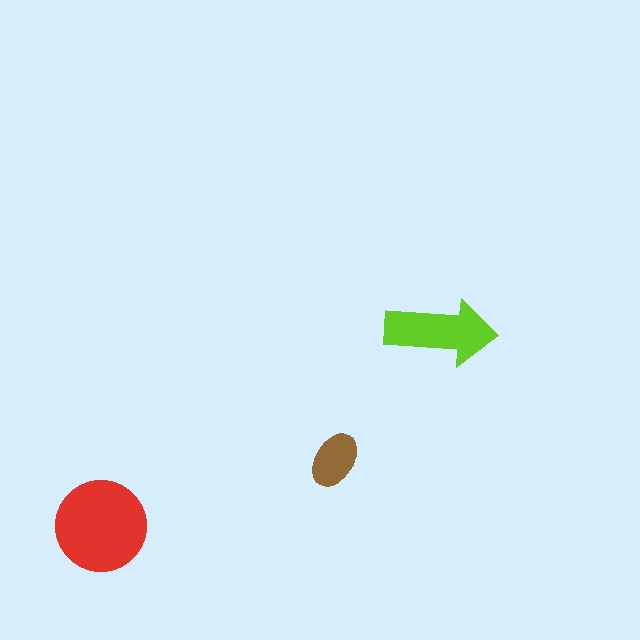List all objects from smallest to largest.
The brown ellipse, the lime arrow, the red circle.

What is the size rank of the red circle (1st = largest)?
1st.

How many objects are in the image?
There are 3 objects in the image.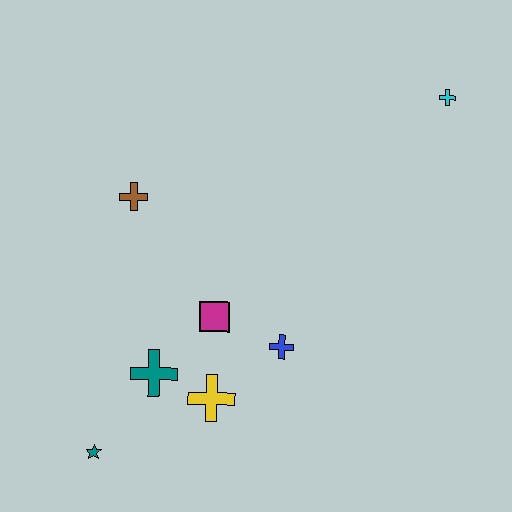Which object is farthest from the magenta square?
The cyan cross is farthest from the magenta square.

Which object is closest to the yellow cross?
The teal cross is closest to the yellow cross.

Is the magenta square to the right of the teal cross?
Yes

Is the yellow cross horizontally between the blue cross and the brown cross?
Yes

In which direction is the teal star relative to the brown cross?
The teal star is below the brown cross.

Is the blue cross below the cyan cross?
Yes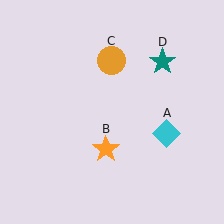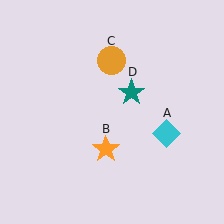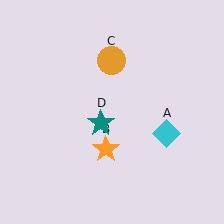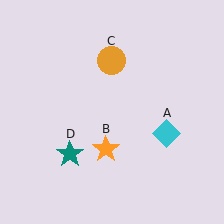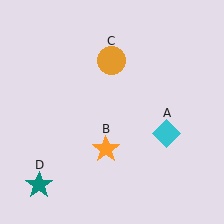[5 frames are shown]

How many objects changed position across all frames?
1 object changed position: teal star (object D).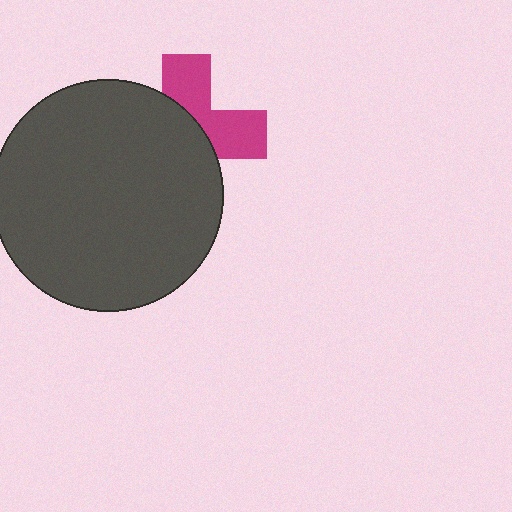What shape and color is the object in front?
The object in front is a dark gray circle.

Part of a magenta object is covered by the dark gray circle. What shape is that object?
It is a cross.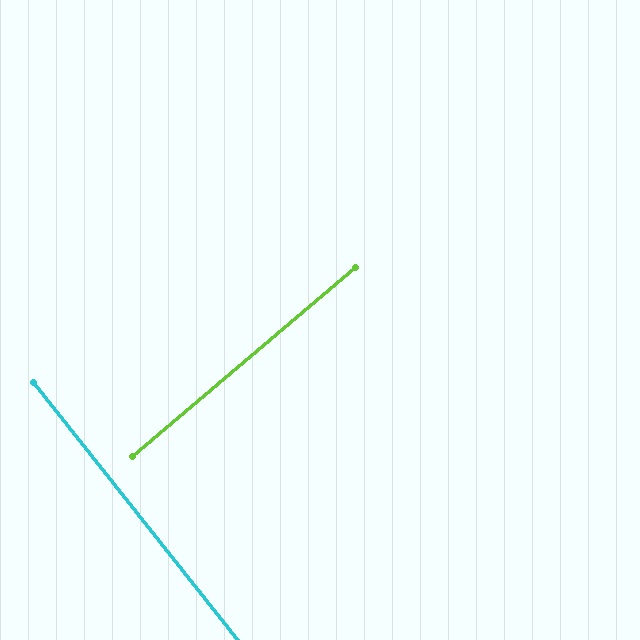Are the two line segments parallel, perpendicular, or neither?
Perpendicular — they meet at approximately 88°.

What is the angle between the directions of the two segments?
Approximately 88 degrees.